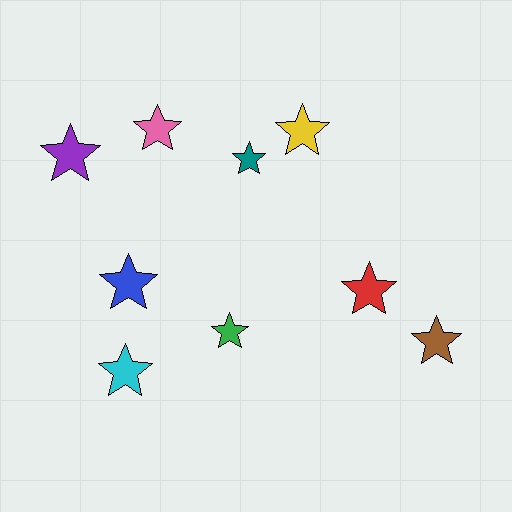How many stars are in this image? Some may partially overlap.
There are 9 stars.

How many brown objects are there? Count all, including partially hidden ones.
There is 1 brown object.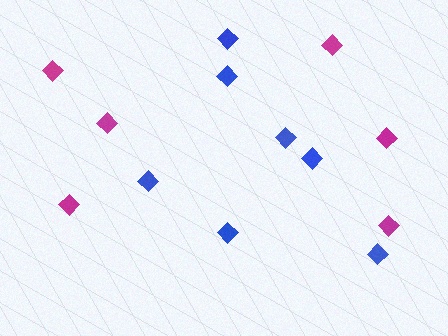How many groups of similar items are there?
There are 2 groups: one group of blue diamonds (7) and one group of magenta diamonds (6).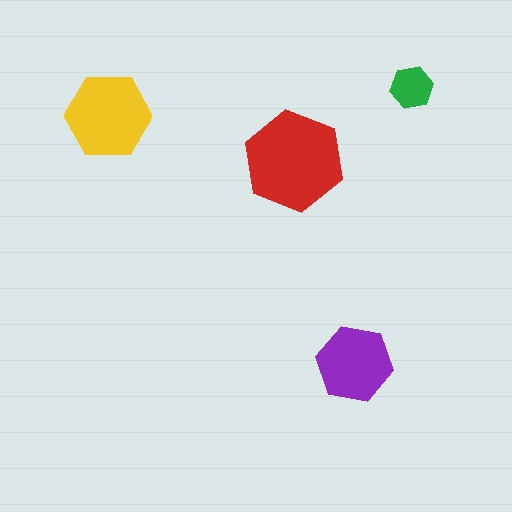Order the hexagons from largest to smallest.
the red one, the yellow one, the purple one, the green one.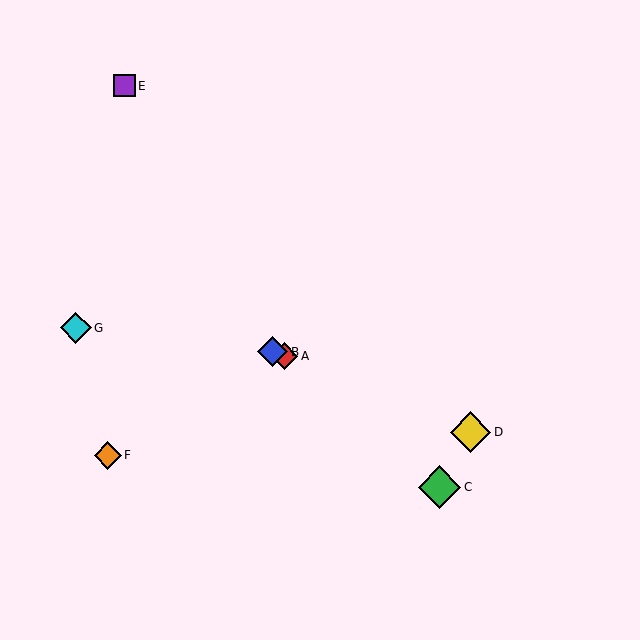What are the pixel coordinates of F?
Object F is at (108, 455).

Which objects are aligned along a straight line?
Objects A, B, D are aligned along a straight line.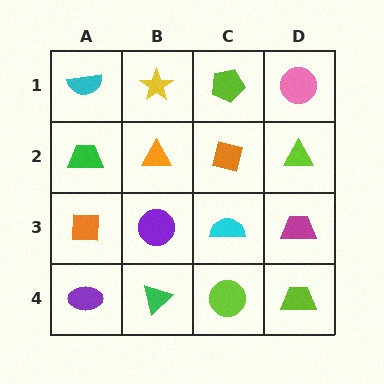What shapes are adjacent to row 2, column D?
A pink circle (row 1, column D), a magenta trapezoid (row 3, column D), an orange square (row 2, column C).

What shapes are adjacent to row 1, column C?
An orange square (row 2, column C), a yellow star (row 1, column B), a pink circle (row 1, column D).